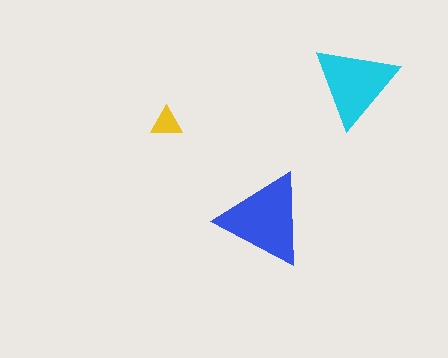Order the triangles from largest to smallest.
the blue one, the cyan one, the yellow one.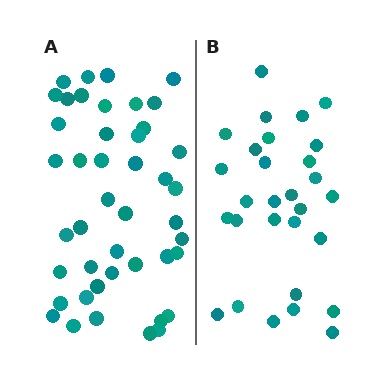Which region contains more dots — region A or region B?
Region A (the left region) has more dots.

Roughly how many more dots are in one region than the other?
Region A has approximately 15 more dots than region B.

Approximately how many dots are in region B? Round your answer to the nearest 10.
About 30 dots. (The exact count is 29, which rounds to 30.)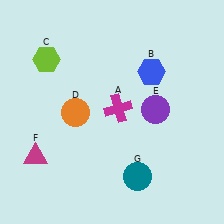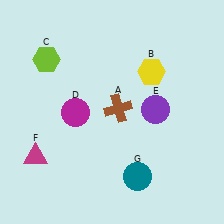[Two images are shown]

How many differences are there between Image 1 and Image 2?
There are 3 differences between the two images.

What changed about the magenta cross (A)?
In Image 1, A is magenta. In Image 2, it changed to brown.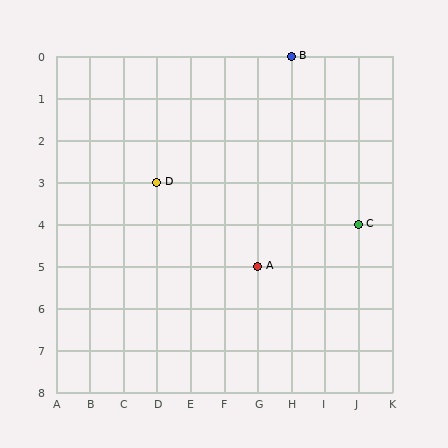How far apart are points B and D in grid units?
Points B and D are 4 columns and 3 rows apart (about 5.0 grid units diagonally).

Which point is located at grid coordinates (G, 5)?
Point A is at (G, 5).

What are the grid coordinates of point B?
Point B is at grid coordinates (H, 0).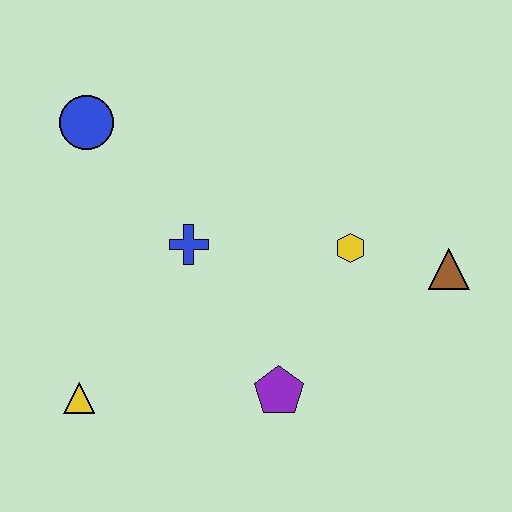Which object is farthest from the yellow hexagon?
The yellow triangle is farthest from the yellow hexagon.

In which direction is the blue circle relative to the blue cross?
The blue circle is above the blue cross.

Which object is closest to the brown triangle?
The yellow hexagon is closest to the brown triangle.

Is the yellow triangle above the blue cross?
No